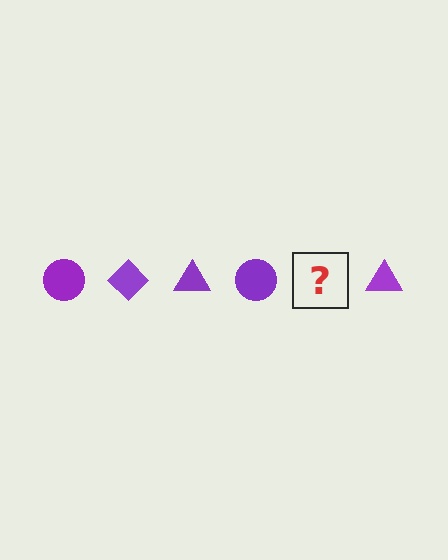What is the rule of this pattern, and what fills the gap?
The rule is that the pattern cycles through circle, diamond, triangle shapes in purple. The gap should be filled with a purple diamond.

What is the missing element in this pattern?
The missing element is a purple diamond.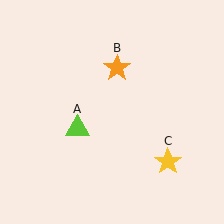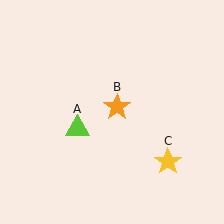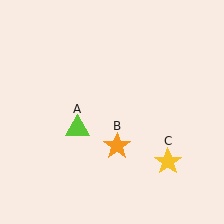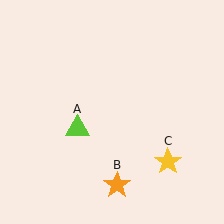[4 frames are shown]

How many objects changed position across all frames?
1 object changed position: orange star (object B).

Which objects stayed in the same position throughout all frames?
Lime triangle (object A) and yellow star (object C) remained stationary.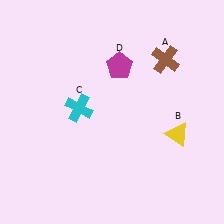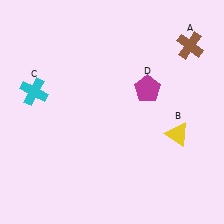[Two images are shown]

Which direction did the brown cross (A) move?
The brown cross (A) moved right.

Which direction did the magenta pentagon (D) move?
The magenta pentagon (D) moved right.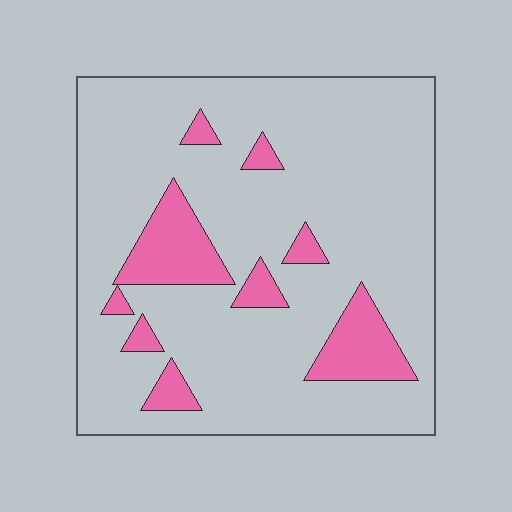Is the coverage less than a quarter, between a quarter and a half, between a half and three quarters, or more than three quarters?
Less than a quarter.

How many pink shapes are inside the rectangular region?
9.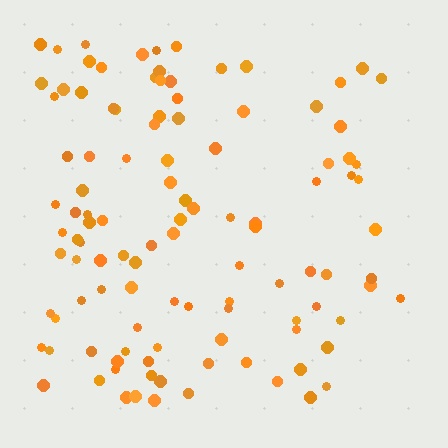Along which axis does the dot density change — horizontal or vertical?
Horizontal.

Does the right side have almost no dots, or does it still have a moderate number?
Still a moderate number, just noticeably fewer than the left.